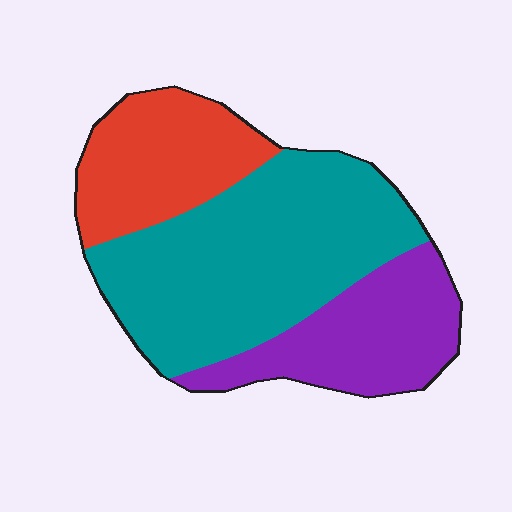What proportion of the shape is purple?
Purple covers around 25% of the shape.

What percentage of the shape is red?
Red covers around 25% of the shape.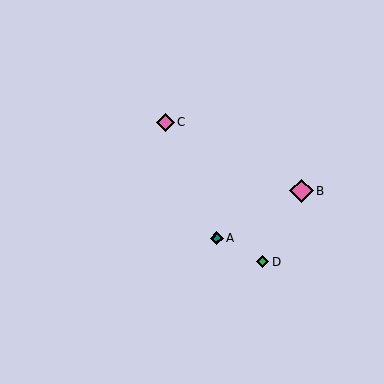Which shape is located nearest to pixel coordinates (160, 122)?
The pink diamond (labeled C) at (165, 122) is nearest to that location.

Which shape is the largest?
The pink diamond (labeled B) is the largest.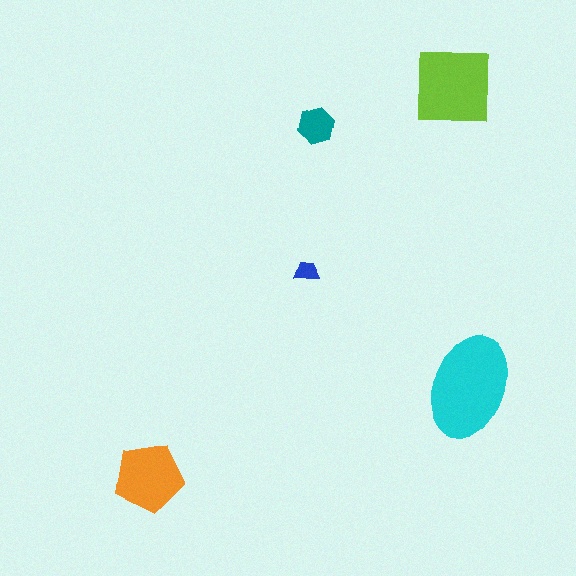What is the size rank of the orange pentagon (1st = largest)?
3rd.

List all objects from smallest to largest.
The blue trapezoid, the teal hexagon, the orange pentagon, the lime square, the cyan ellipse.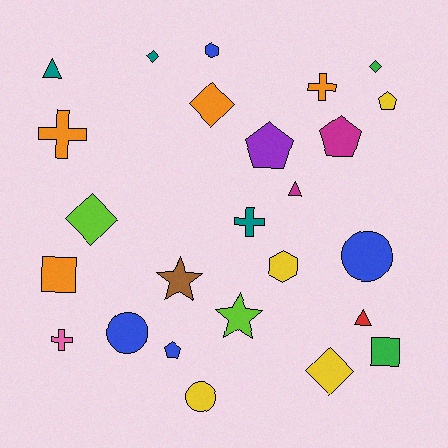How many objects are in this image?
There are 25 objects.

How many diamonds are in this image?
There are 5 diamonds.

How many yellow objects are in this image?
There are 4 yellow objects.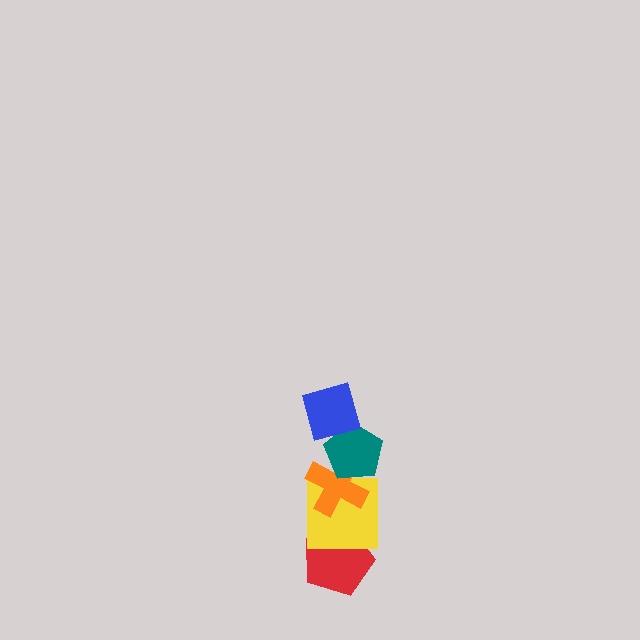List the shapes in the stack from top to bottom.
From top to bottom: the blue square, the teal pentagon, the orange cross, the yellow square, the red pentagon.